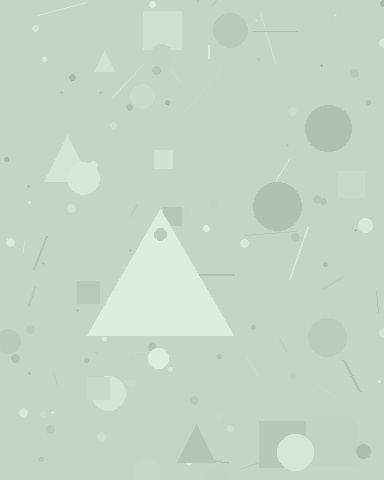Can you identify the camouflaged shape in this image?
The camouflaged shape is a triangle.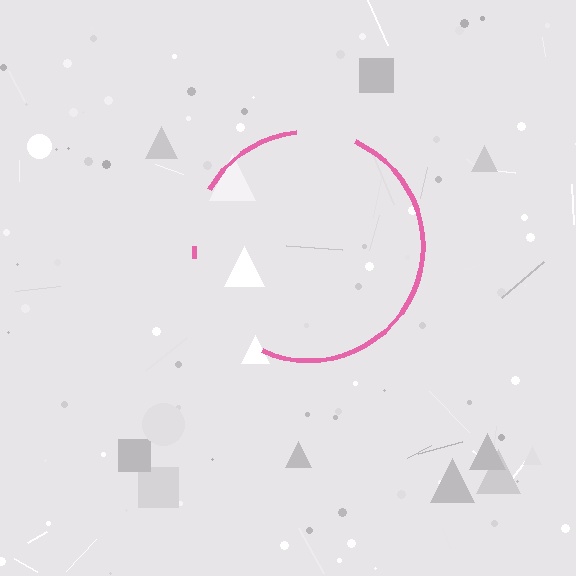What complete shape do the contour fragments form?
The contour fragments form a circle.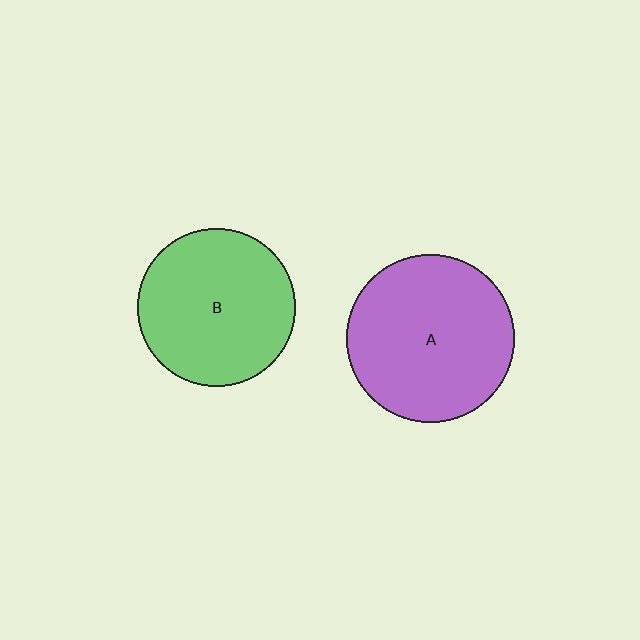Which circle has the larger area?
Circle A (purple).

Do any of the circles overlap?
No, none of the circles overlap.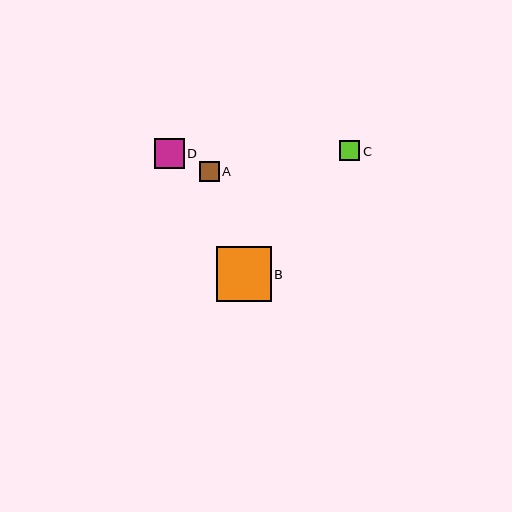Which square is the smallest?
Square A is the smallest with a size of approximately 20 pixels.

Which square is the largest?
Square B is the largest with a size of approximately 55 pixels.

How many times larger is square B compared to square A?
Square B is approximately 2.7 times the size of square A.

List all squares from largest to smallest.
From largest to smallest: B, D, C, A.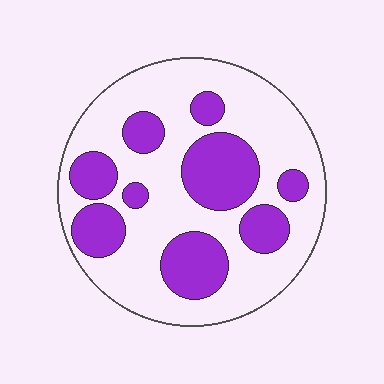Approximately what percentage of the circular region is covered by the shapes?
Approximately 35%.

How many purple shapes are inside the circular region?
9.